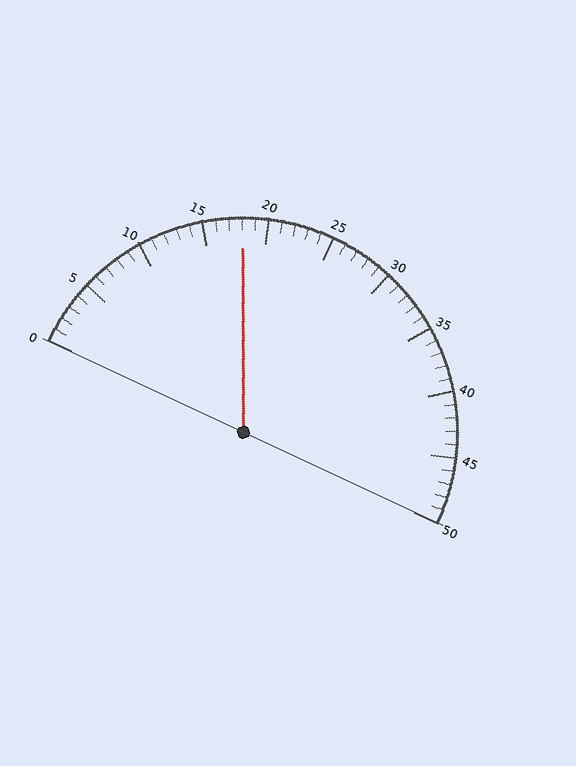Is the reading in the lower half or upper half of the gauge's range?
The reading is in the lower half of the range (0 to 50).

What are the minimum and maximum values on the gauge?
The gauge ranges from 0 to 50.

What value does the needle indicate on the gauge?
The needle indicates approximately 18.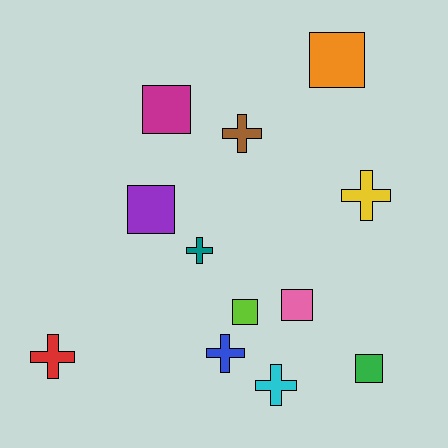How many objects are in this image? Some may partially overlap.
There are 12 objects.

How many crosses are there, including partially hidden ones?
There are 6 crosses.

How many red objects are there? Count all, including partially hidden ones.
There is 1 red object.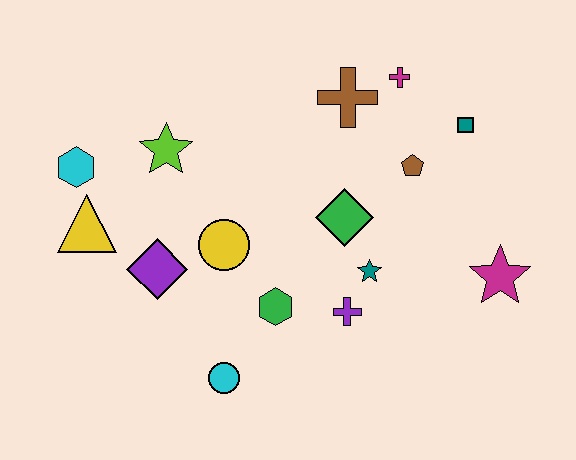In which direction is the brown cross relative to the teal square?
The brown cross is to the left of the teal square.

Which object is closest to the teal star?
The purple cross is closest to the teal star.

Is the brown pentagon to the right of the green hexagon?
Yes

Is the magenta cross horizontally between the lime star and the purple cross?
No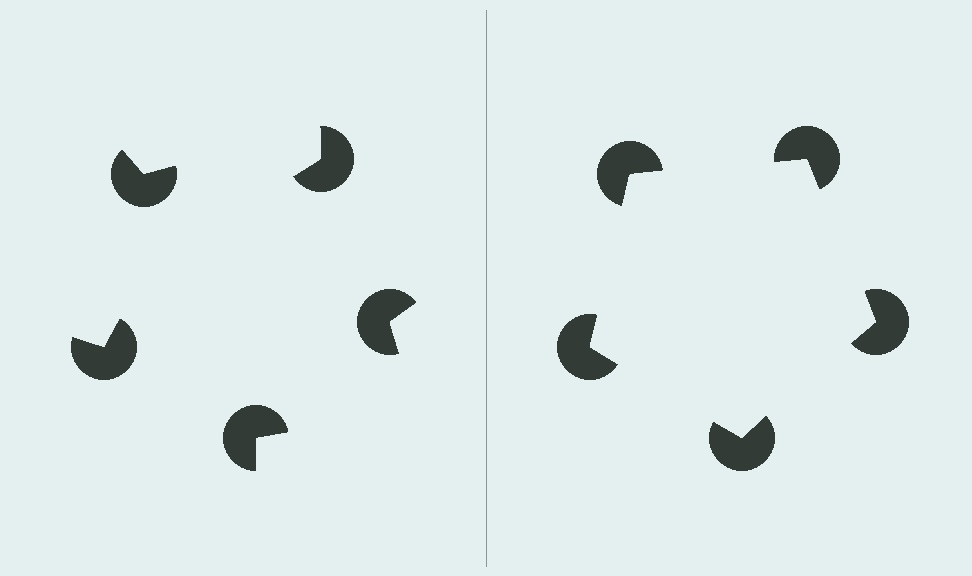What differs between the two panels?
The pac-man discs are positioned identically on both sides; only the wedge orientations differ. On the right they align to a pentagon; on the left they are misaligned.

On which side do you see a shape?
An illusory pentagon appears on the right side. On the left side the wedge cuts are rotated, so no coherent shape forms.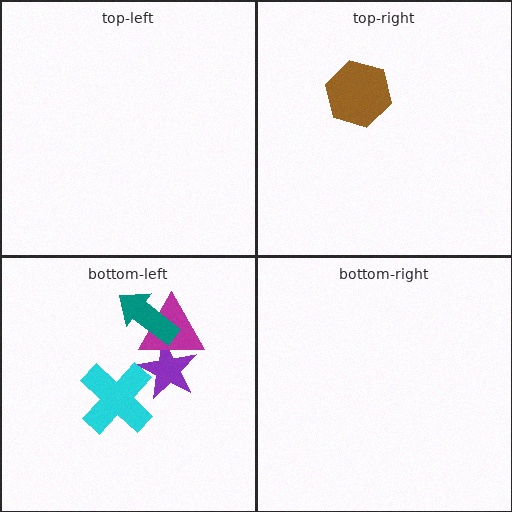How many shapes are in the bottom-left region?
4.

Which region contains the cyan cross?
The bottom-left region.